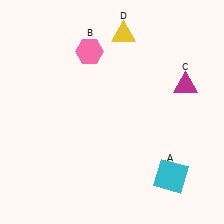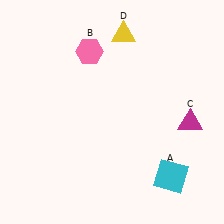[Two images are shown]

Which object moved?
The magenta triangle (C) moved down.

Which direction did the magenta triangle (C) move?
The magenta triangle (C) moved down.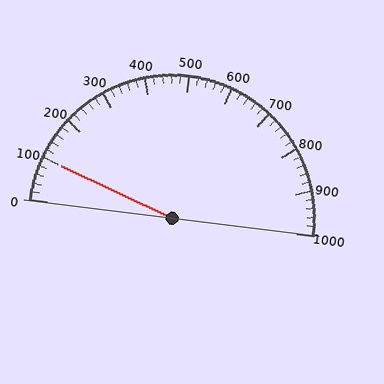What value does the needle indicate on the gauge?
The needle indicates approximately 100.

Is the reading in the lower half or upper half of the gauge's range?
The reading is in the lower half of the range (0 to 1000).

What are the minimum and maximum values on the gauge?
The gauge ranges from 0 to 1000.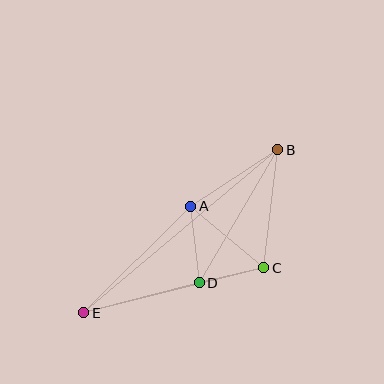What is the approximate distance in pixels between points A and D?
The distance between A and D is approximately 77 pixels.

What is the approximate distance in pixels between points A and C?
The distance between A and C is approximately 96 pixels.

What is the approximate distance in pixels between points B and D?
The distance between B and D is approximately 155 pixels.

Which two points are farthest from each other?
Points B and E are farthest from each other.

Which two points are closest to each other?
Points C and D are closest to each other.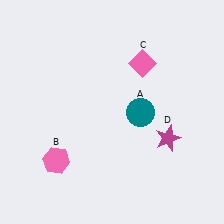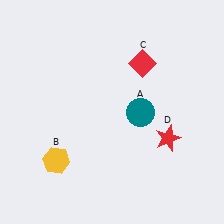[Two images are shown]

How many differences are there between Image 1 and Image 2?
There are 3 differences between the two images.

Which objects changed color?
B changed from pink to yellow. C changed from pink to red. D changed from magenta to red.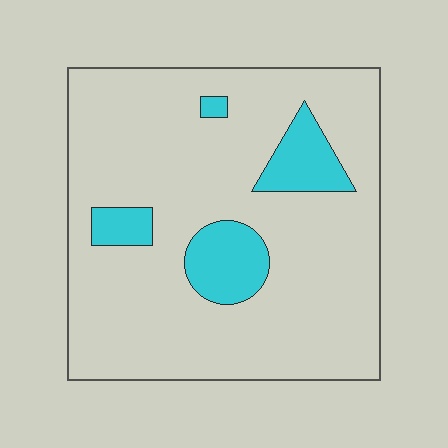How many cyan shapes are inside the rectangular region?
4.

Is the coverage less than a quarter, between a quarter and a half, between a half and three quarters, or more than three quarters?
Less than a quarter.